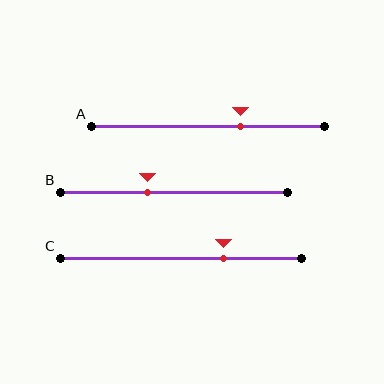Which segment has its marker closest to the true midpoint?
Segment B has its marker closest to the true midpoint.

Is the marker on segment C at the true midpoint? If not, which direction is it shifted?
No, the marker on segment C is shifted to the right by about 18% of the segment length.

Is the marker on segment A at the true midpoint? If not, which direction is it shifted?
No, the marker on segment A is shifted to the right by about 14% of the segment length.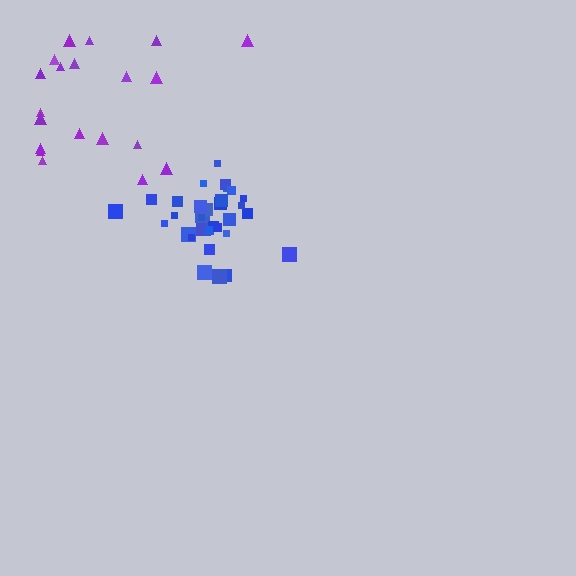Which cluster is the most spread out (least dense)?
Purple.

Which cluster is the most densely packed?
Blue.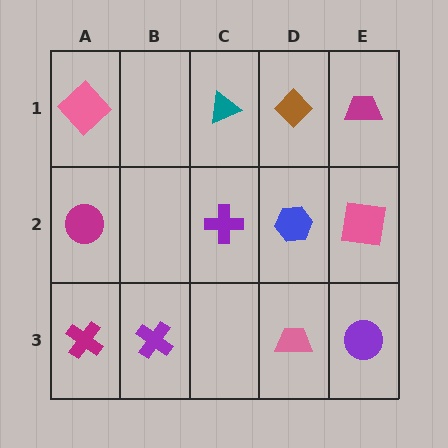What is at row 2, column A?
A magenta circle.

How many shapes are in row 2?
4 shapes.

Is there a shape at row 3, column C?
No, that cell is empty.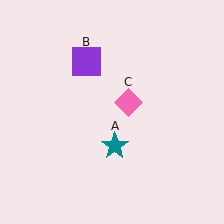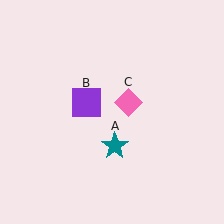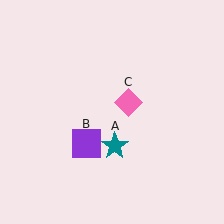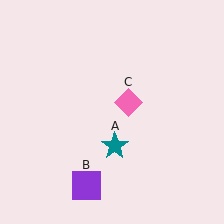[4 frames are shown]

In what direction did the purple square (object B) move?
The purple square (object B) moved down.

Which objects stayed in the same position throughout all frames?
Teal star (object A) and pink diamond (object C) remained stationary.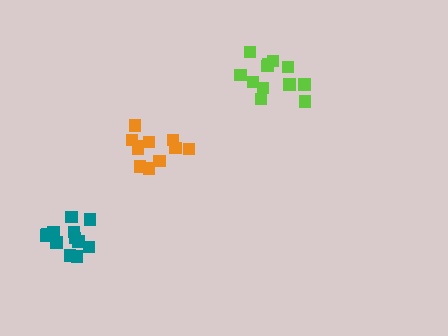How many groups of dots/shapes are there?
There are 3 groups.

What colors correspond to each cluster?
The clusters are colored: lime, teal, orange.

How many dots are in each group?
Group 1: 12 dots, Group 2: 12 dots, Group 3: 11 dots (35 total).